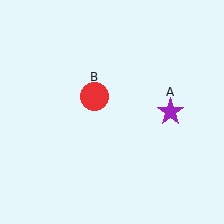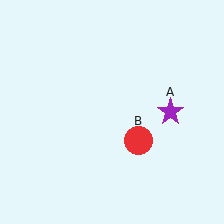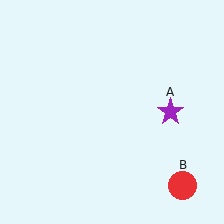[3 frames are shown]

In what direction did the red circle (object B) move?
The red circle (object B) moved down and to the right.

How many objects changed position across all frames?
1 object changed position: red circle (object B).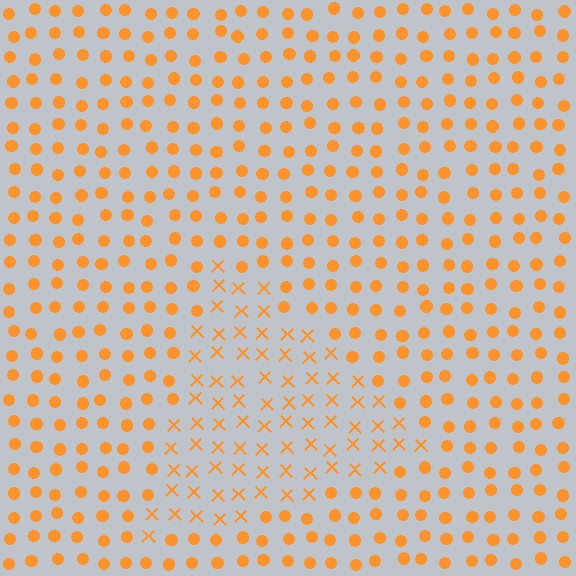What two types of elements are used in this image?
The image uses X marks inside the triangle region and circles outside it.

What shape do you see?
I see a triangle.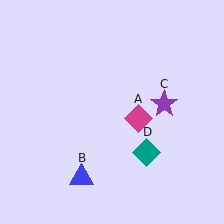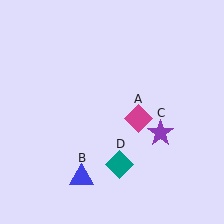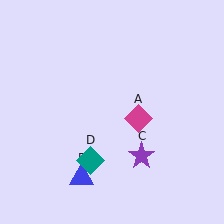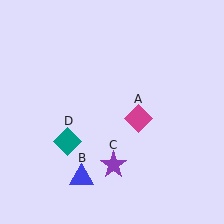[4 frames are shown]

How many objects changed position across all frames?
2 objects changed position: purple star (object C), teal diamond (object D).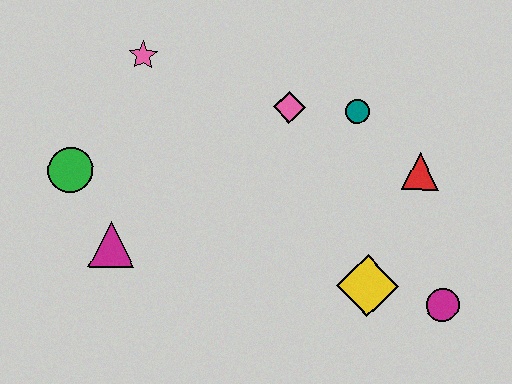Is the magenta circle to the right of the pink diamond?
Yes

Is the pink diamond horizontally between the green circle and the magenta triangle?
No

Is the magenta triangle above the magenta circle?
Yes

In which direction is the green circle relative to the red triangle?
The green circle is to the left of the red triangle.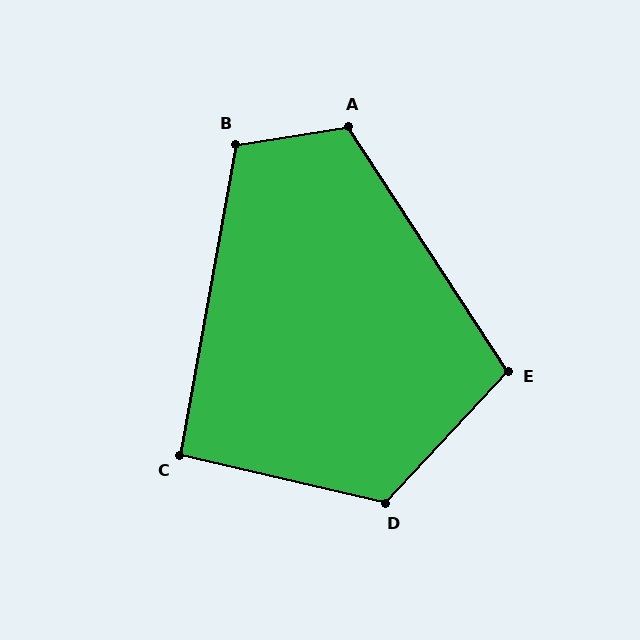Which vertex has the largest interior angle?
D, at approximately 120 degrees.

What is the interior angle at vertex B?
Approximately 109 degrees (obtuse).